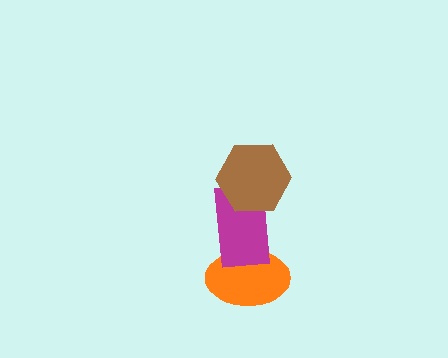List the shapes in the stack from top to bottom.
From top to bottom: the brown hexagon, the magenta rectangle, the orange ellipse.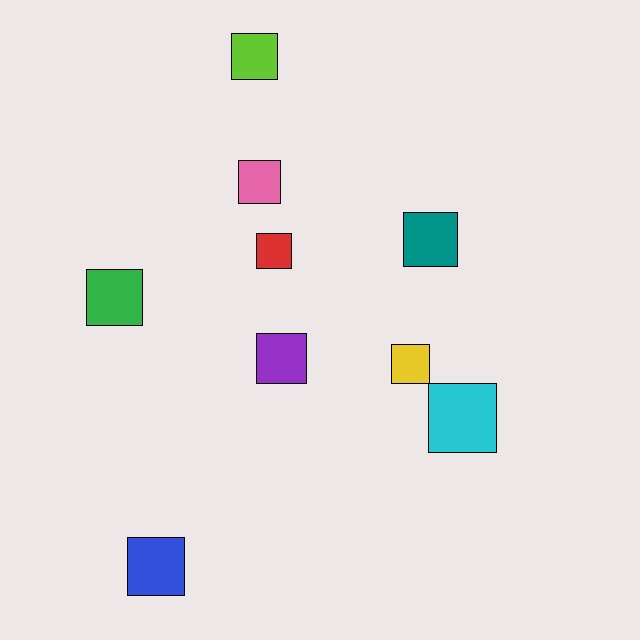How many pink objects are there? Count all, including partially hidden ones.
There is 1 pink object.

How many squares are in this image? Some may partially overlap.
There are 9 squares.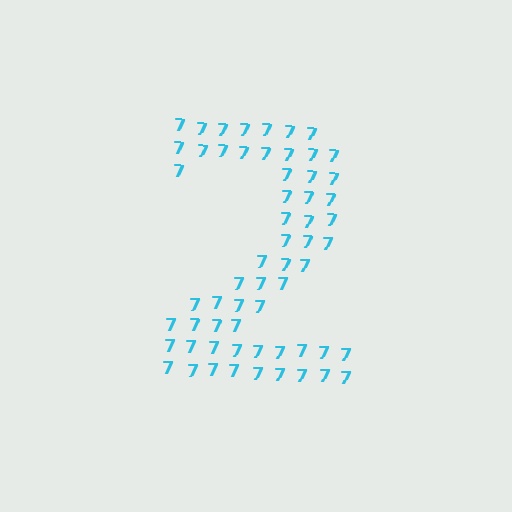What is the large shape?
The large shape is the digit 2.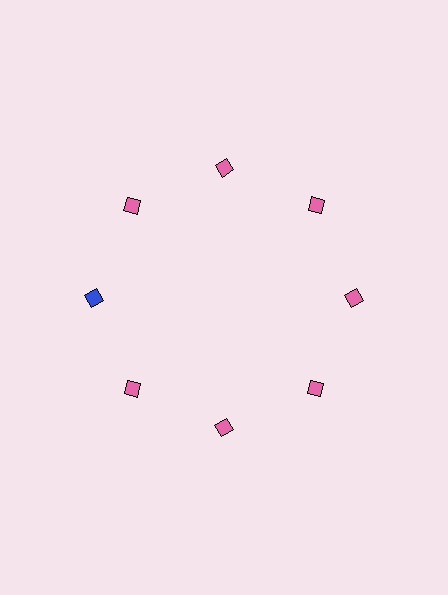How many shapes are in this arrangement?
There are 8 shapes arranged in a ring pattern.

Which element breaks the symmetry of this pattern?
The blue diamond at roughly the 9 o'clock position breaks the symmetry. All other shapes are pink diamonds.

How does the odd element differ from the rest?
It has a different color: blue instead of pink.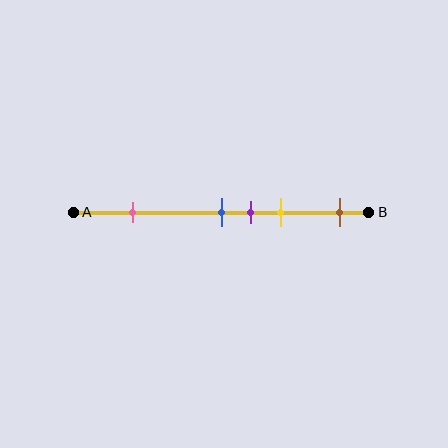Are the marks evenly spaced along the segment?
No, the marks are not evenly spaced.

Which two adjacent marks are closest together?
The blue and purple marks are the closest adjacent pair.